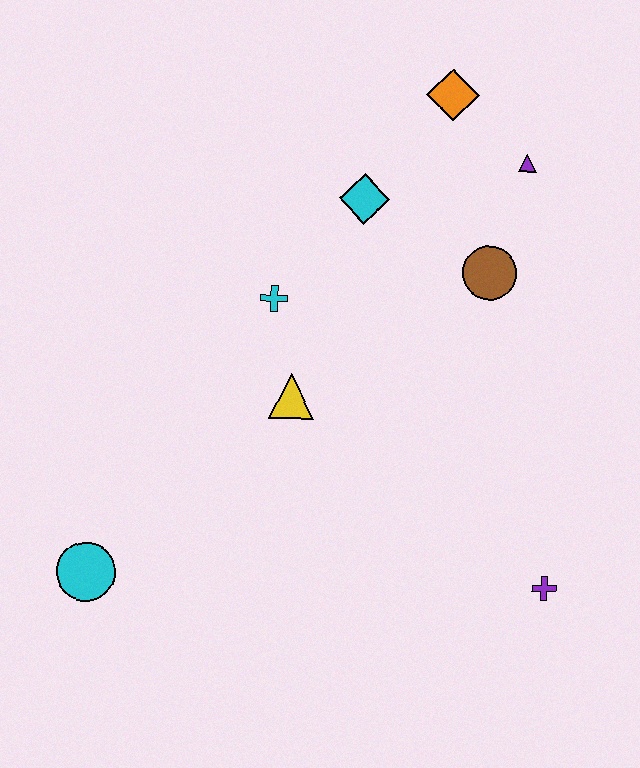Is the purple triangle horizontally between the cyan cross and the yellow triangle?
No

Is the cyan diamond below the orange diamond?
Yes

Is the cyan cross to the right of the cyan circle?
Yes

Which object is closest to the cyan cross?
The yellow triangle is closest to the cyan cross.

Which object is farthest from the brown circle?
The cyan circle is farthest from the brown circle.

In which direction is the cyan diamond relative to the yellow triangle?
The cyan diamond is above the yellow triangle.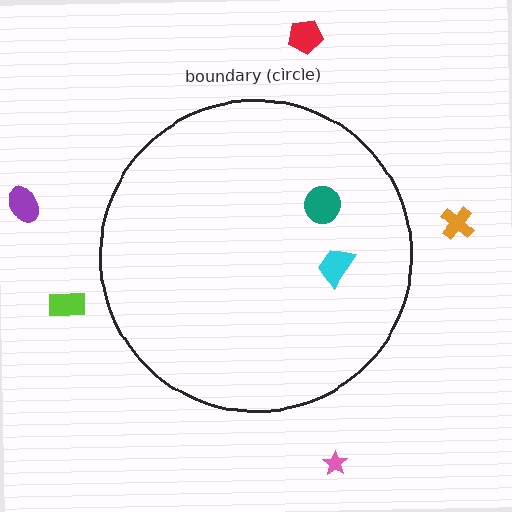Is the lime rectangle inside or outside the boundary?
Outside.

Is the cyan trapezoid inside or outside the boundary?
Inside.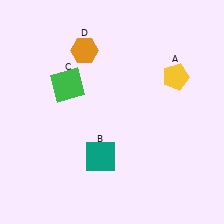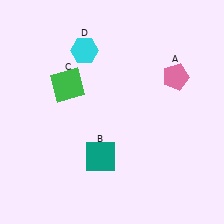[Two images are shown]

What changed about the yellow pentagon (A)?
In Image 1, A is yellow. In Image 2, it changed to pink.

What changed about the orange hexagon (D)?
In Image 1, D is orange. In Image 2, it changed to cyan.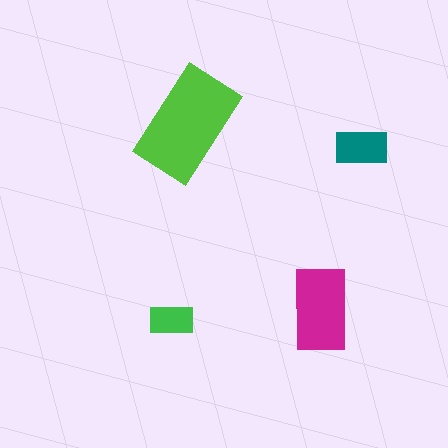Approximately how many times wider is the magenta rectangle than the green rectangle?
About 2 times wider.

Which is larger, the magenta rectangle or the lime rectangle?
The lime one.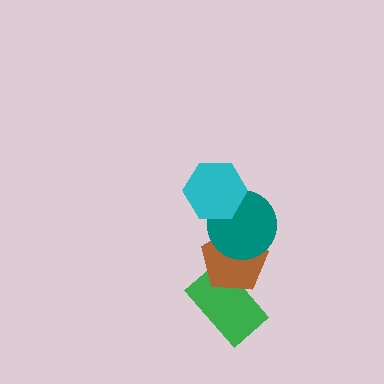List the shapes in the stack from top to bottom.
From top to bottom: the cyan hexagon, the teal circle, the brown pentagon, the green rectangle.